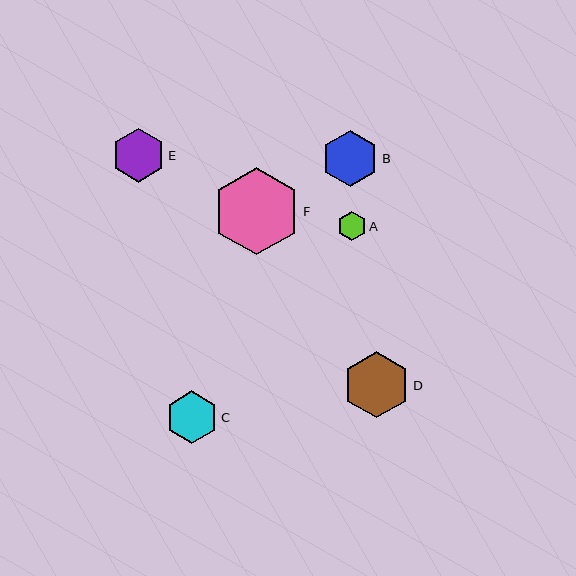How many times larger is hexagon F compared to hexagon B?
Hexagon F is approximately 1.5 times the size of hexagon B.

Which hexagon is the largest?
Hexagon F is the largest with a size of approximately 87 pixels.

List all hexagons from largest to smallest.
From largest to smallest: F, D, B, E, C, A.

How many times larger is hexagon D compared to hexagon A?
Hexagon D is approximately 2.3 times the size of hexagon A.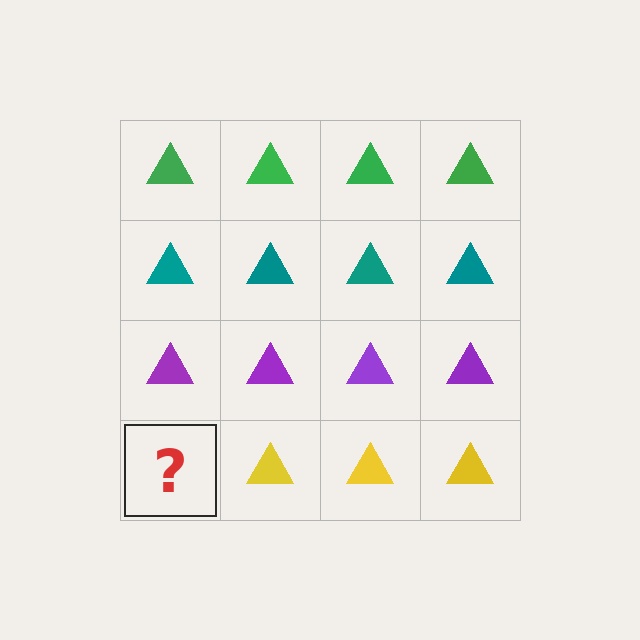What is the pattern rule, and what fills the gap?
The rule is that each row has a consistent color. The gap should be filled with a yellow triangle.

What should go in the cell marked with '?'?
The missing cell should contain a yellow triangle.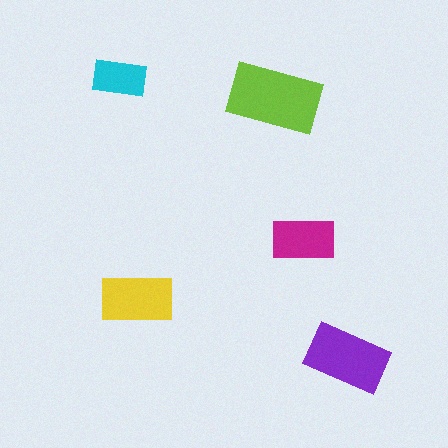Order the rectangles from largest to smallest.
the lime one, the purple one, the yellow one, the magenta one, the cyan one.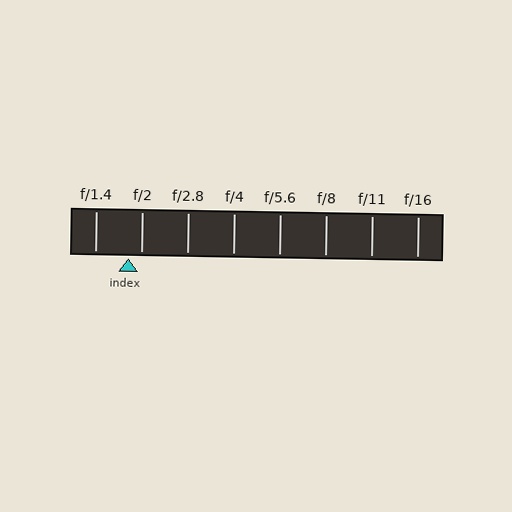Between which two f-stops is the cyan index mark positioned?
The index mark is between f/1.4 and f/2.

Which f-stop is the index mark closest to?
The index mark is closest to f/2.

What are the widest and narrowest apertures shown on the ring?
The widest aperture shown is f/1.4 and the narrowest is f/16.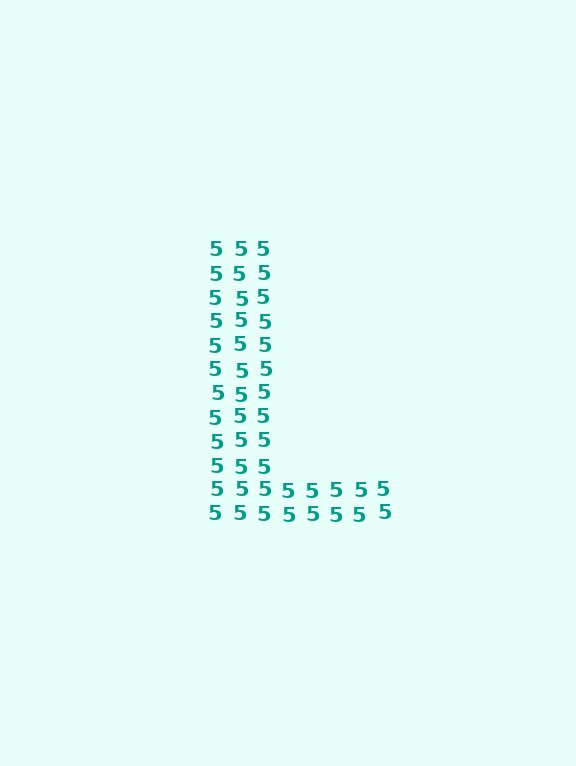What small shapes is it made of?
It is made of small digit 5's.